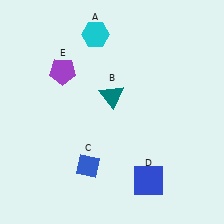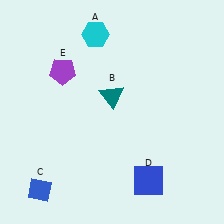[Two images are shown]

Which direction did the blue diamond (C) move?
The blue diamond (C) moved left.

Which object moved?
The blue diamond (C) moved left.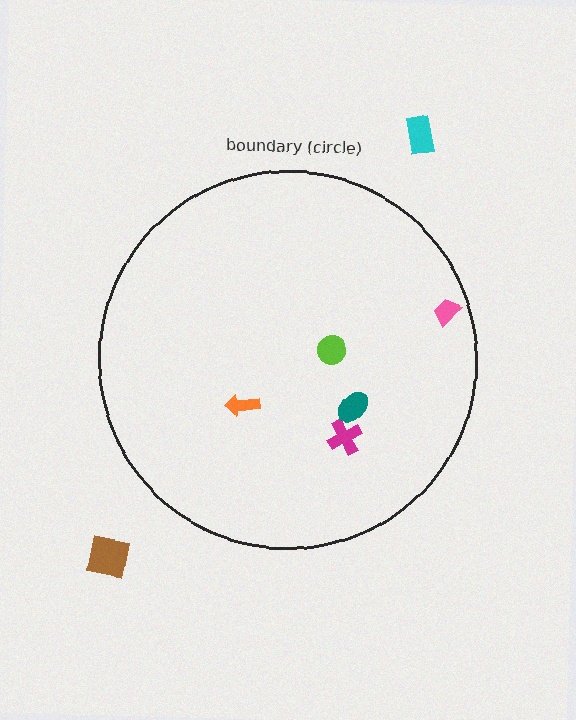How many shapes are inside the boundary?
5 inside, 2 outside.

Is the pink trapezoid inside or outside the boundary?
Inside.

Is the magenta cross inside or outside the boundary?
Inside.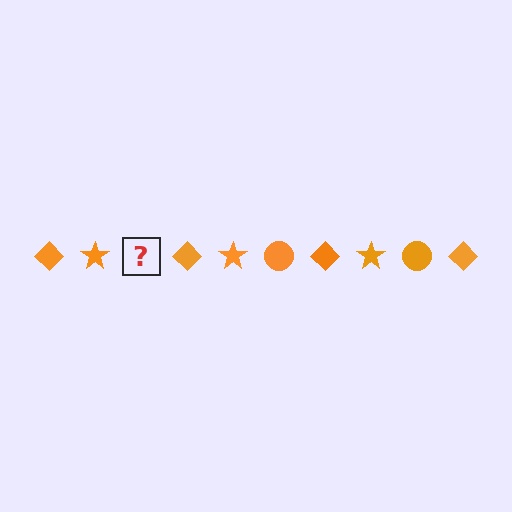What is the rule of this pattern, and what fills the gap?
The rule is that the pattern cycles through diamond, star, circle shapes in orange. The gap should be filled with an orange circle.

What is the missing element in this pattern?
The missing element is an orange circle.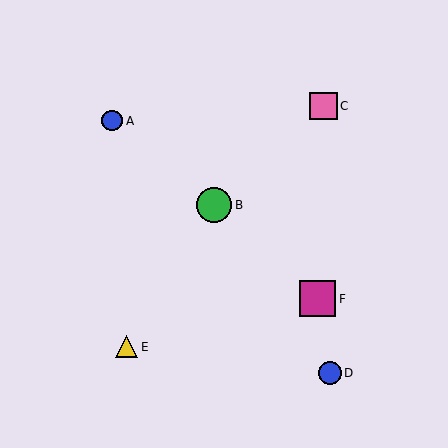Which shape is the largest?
The magenta square (labeled F) is the largest.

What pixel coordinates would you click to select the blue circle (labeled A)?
Click at (112, 121) to select the blue circle A.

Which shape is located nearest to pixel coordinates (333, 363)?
The blue circle (labeled D) at (330, 373) is nearest to that location.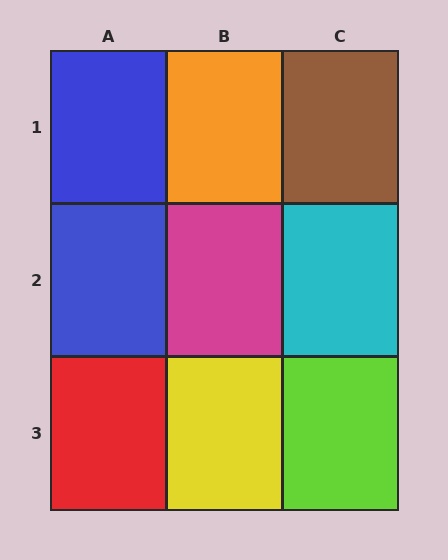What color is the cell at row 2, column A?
Blue.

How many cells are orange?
1 cell is orange.